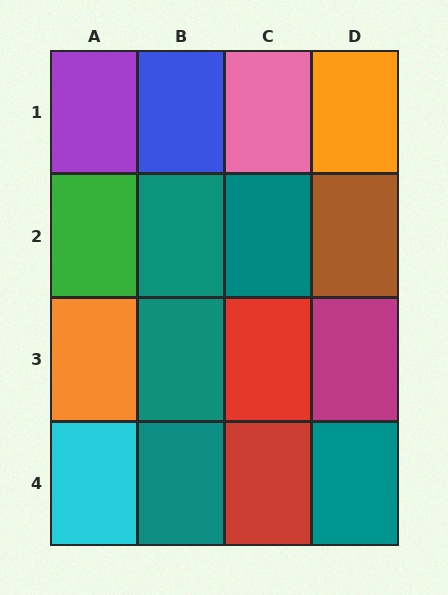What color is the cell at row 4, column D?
Teal.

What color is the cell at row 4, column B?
Teal.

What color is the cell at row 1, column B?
Blue.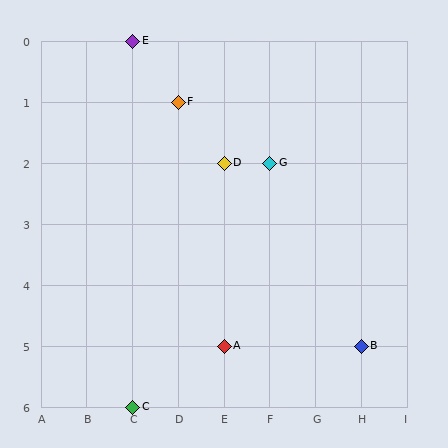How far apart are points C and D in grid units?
Points C and D are 2 columns and 4 rows apart (about 4.5 grid units diagonally).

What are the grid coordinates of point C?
Point C is at grid coordinates (C, 6).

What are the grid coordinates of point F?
Point F is at grid coordinates (D, 1).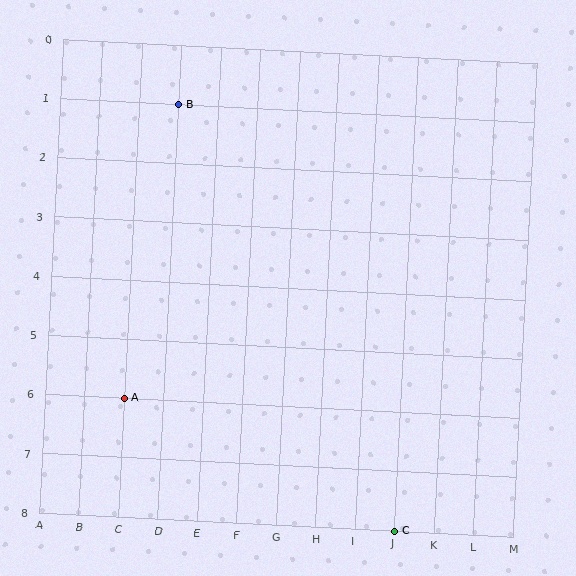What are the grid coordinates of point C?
Point C is at grid coordinates (J, 8).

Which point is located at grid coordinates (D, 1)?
Point B is at (D, 1).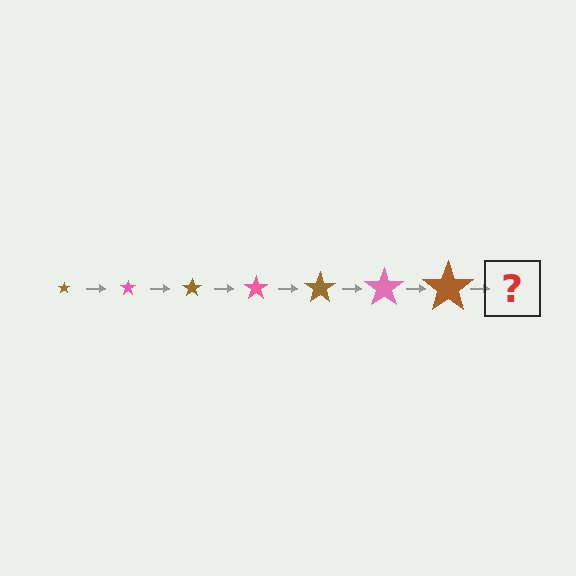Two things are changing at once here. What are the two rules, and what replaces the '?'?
The two rules are that the star grows larger each step and the color cycles through brown and pink. The '?' should be a pink star, larger than the previous one.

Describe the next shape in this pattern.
It should be a pink star, larger than the previous one.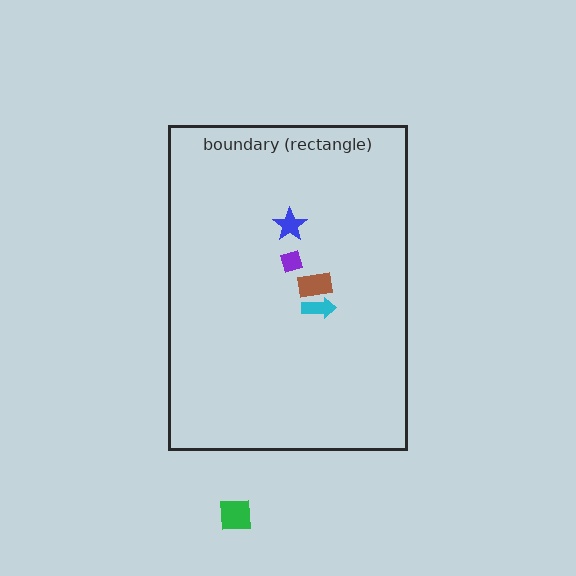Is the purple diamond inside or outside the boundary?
Inside.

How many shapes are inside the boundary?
4 inside, 1 outside.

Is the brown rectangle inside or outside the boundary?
Inside.